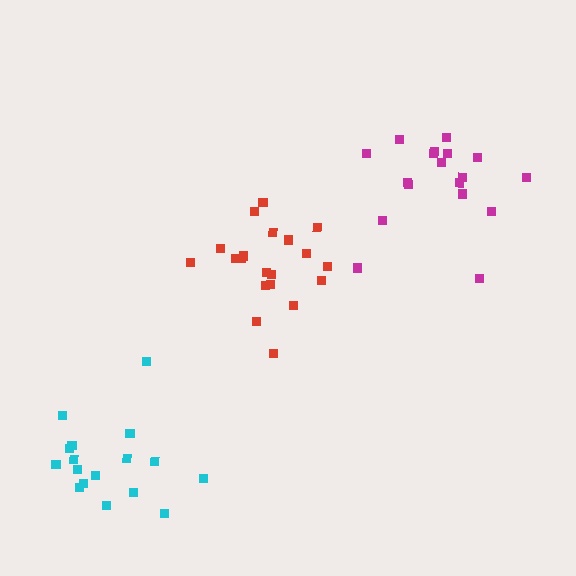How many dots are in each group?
Group 1: 20 dots, Group 2: 18 dots, Group 3: 17 dots (55 total).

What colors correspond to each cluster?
The clusters are colored: red, magenta, cyan.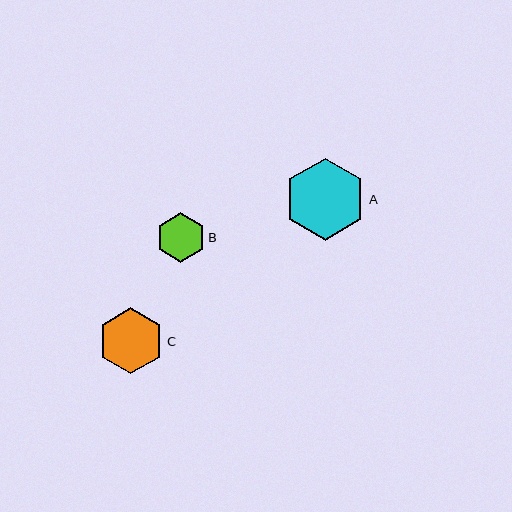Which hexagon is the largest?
Hexagon A is the largest with a size of approximately 82 pixels.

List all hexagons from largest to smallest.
From largest to smallest: A, C, B.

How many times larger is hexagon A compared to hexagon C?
Hexagon A is approximately 1.2 times the size of hexagon C.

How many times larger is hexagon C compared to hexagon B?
Hexagon C is approximately 1.3 times the size of hexagon B.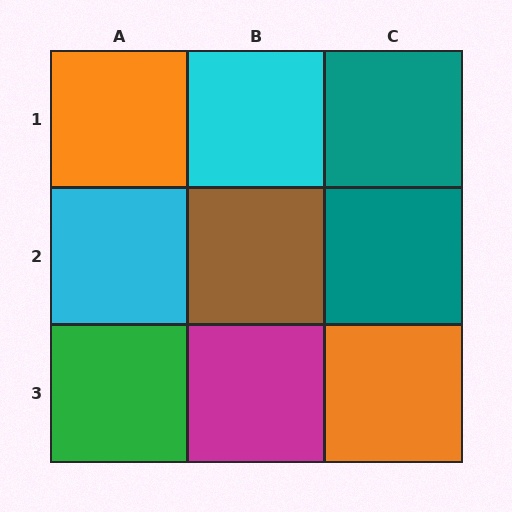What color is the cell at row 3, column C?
Orange.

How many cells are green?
1 cell is green.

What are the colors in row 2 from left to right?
Cyan, brown, teal.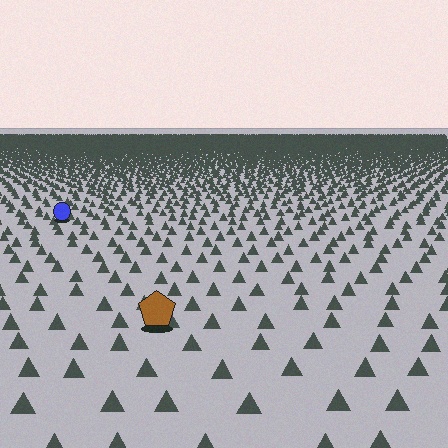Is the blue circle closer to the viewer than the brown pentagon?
No. The brown pentagon is closer — you can tell from the texture gradient: the ground texture is coarser near it.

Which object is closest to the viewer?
The brown pentagon is closest. The texture marks near it are larger and more spread out.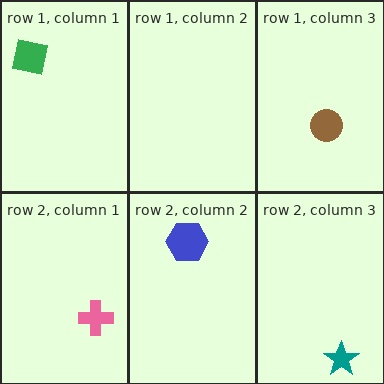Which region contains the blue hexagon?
The row 2, column 2 region.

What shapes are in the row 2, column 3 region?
The teal star.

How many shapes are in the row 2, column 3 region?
1.